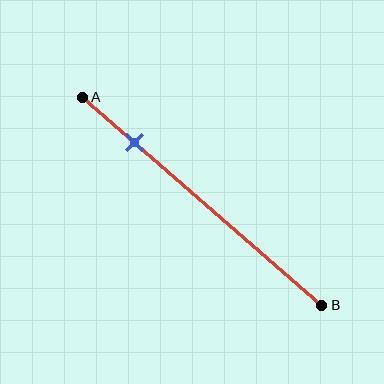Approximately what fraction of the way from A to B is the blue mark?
The blue mark is approximately 20% of the way from A to B.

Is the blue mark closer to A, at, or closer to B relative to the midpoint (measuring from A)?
The blue mark is closer to point A than the midpoint of segment AB.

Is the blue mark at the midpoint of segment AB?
No, the mark is at about 20% from A, not at the 50% midpoint.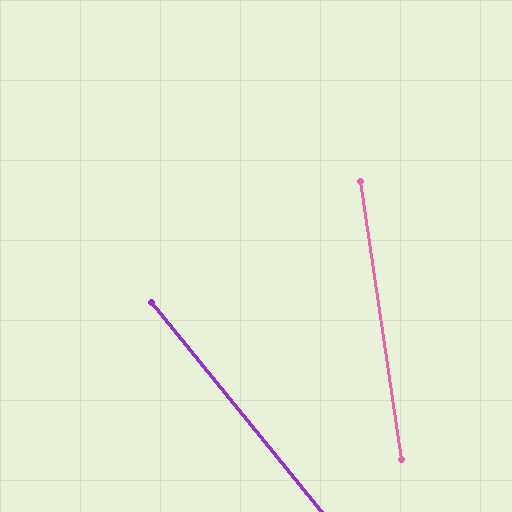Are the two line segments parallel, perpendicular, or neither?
Neither parallel nor perpendicular — they differ by about 31°.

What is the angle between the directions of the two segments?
Approximately 31 degrees.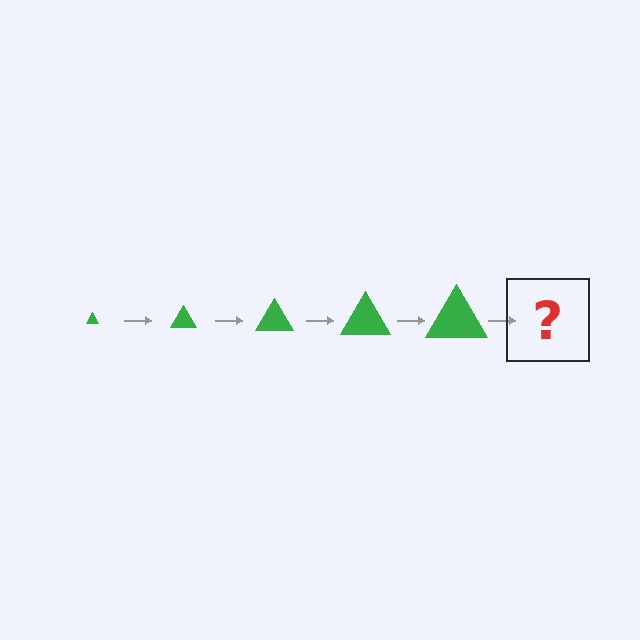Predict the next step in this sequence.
The next step is a green triangle, larger than the previous one.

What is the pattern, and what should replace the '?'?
The pattern is that the triangle gets progressively larger each step. The '?' should be a green triangle, larger than the previous one.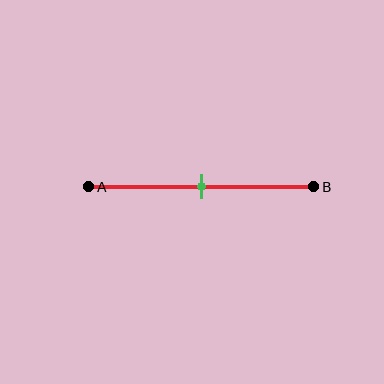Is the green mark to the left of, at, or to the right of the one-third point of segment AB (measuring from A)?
The green mark is to the right of the one-third point of segment AB.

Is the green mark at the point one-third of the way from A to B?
No, the mark is at about 50% from A, not at the 33% one-third point.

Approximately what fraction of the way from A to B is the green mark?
The green mark is approximately 50% of the way from A to B.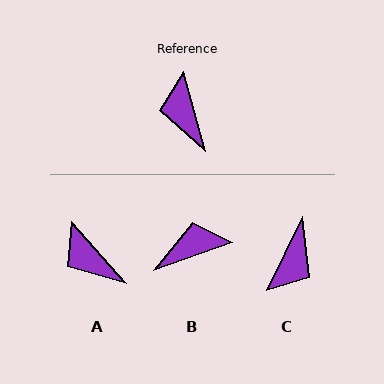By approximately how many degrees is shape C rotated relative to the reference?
Approximately 138 degrees counter-clockwise.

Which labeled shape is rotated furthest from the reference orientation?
C, about 138 degrees away.